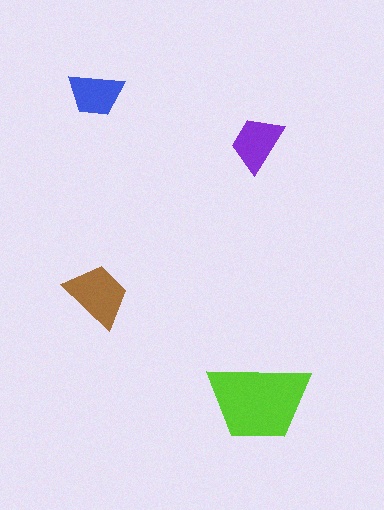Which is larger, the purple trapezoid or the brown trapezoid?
The brown one.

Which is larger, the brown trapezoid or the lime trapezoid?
The lime one.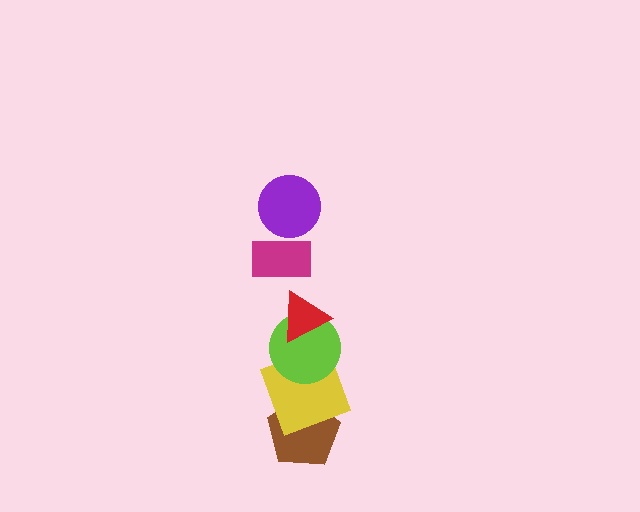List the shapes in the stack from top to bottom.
From top to bottom: the purple circle, the magenta rectangle, the red triangle, the lime circle, the yellow square, the brown pentagon.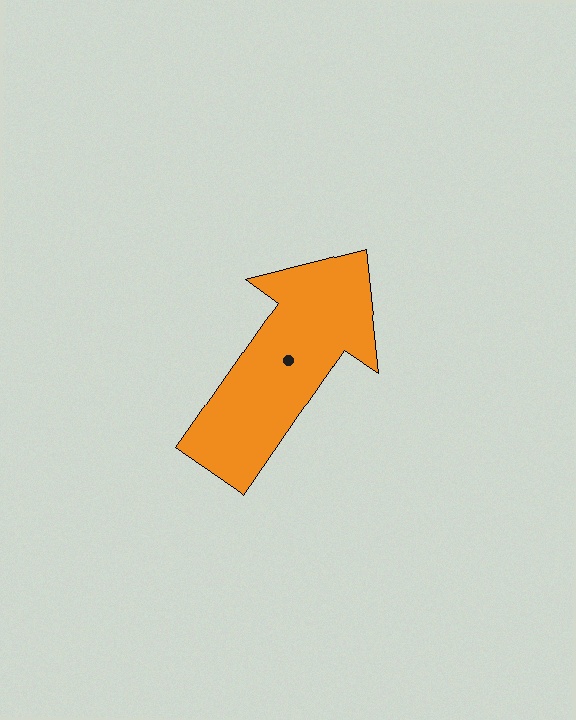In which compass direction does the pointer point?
Northeast.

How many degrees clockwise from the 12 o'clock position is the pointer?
Approximately 35 degrees.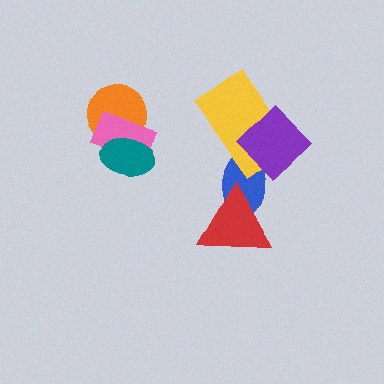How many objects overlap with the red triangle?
1 object overlaps with the red triangle.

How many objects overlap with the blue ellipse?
3 objects overlap with the blue ellipse.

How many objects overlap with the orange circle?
2 objects overlap with the orange circle.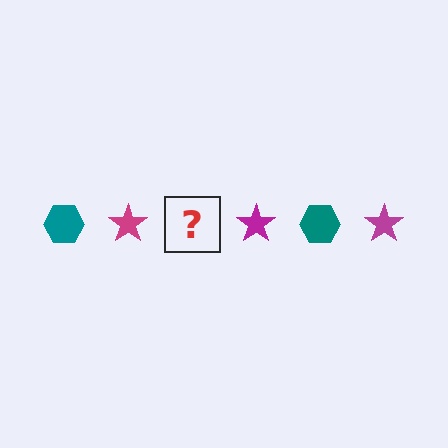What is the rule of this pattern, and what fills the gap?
The rule is that the pattern alternates between teal hexagon and magenta star. The gap should be filled with a teal hexagon.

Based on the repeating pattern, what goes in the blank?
The blank should be a teal hexagon.